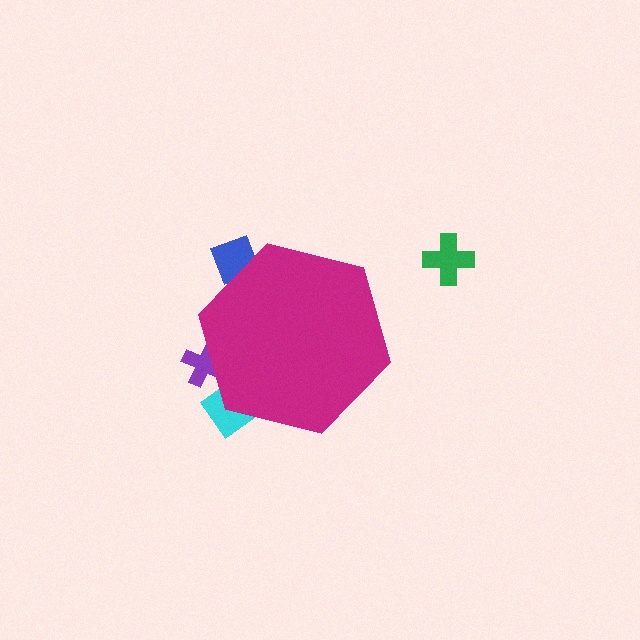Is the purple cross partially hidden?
Yes, the purple cross is partially hidden behind the magenta hexagon.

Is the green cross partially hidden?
No, the green cross is fully visible.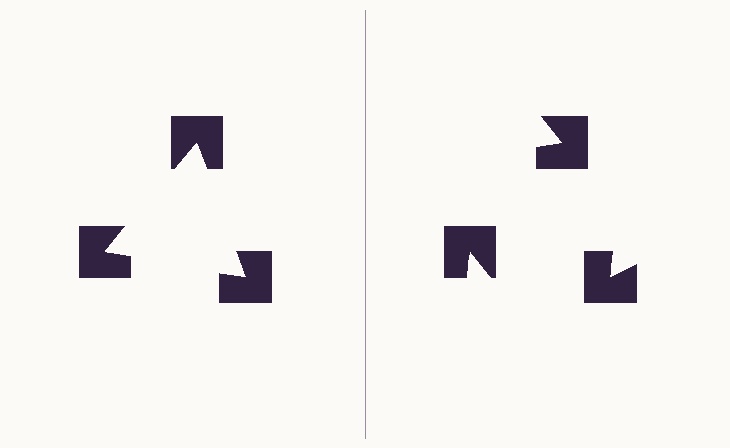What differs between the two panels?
The notched squares are positioned identically on both sides; only the wedge orientations differ. On the left they align to a triangle; on the right they are misaligned.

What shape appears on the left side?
An illusory triangle.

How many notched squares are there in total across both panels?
6 — 3 on each side.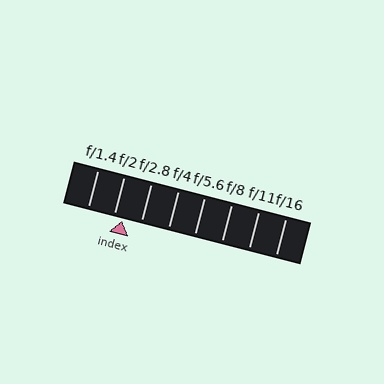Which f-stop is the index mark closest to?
The index mark is closest to f/2.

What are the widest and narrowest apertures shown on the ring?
The widest aperture shown is f/1.4 and the narrowest is f/16.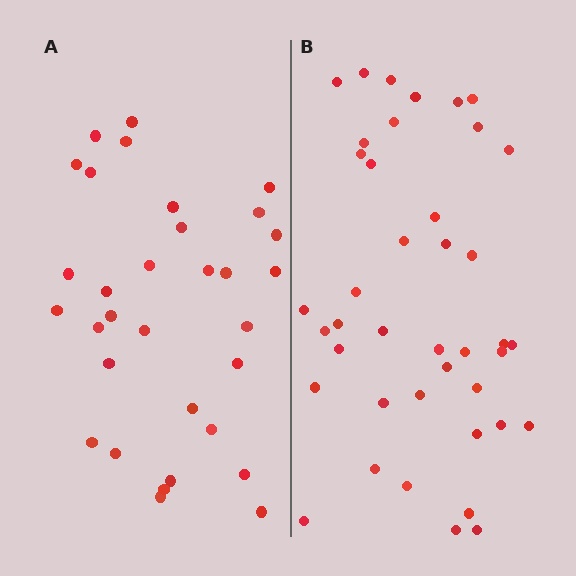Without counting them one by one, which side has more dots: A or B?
Region B (the right region) has more dots.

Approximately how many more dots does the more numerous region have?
Region B has roughly 8 or so more dots than region A.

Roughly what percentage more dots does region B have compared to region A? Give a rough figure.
About 30% more.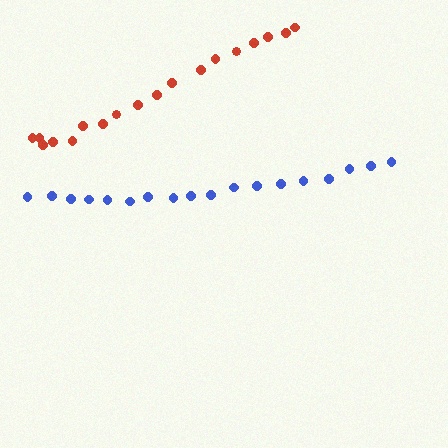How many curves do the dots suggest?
There are 2 distinct paths.